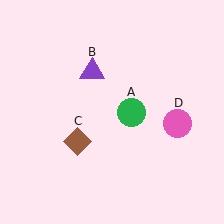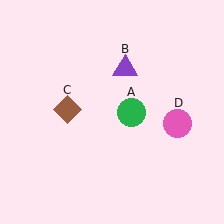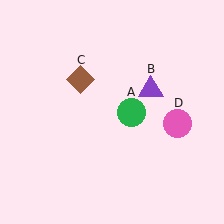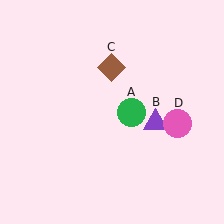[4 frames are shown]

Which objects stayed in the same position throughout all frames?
Green circle (object A) and pink circle (object D) remained stationary.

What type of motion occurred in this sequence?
The purple triangle (object B), brown diamond (object C) rotated clockwise around the center of the scene.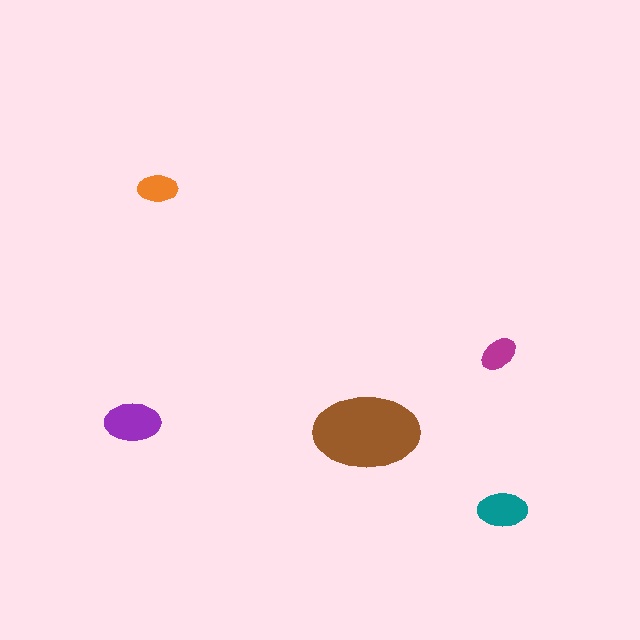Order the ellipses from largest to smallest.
the brown one, the purple one, the teal one, the orange one, the magenta one.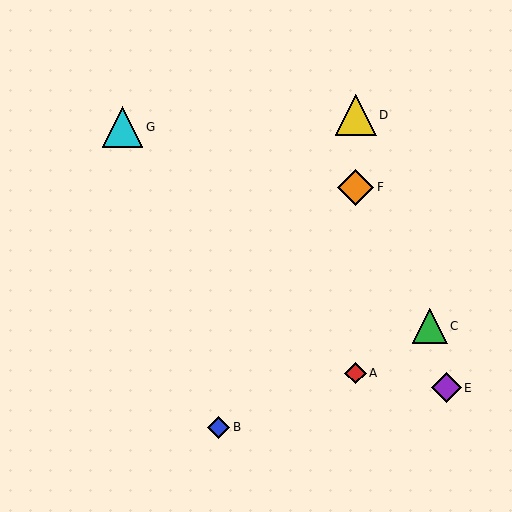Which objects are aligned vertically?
Objects A, D, F are aligned vertically.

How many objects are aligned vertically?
3 objects (A, D, F) are aligned vertically.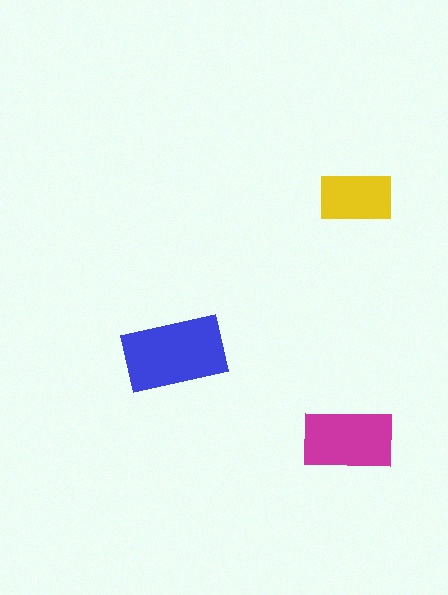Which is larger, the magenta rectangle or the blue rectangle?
The blue one.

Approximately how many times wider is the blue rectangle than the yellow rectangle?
About 1.5 times wider.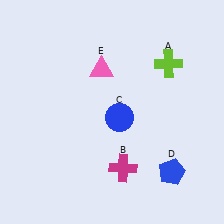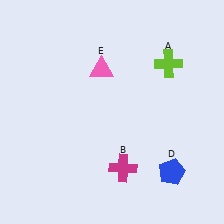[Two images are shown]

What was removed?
The blue circle (C) was removed in Image 2.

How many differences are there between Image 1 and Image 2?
There is 1 difference between the two images.